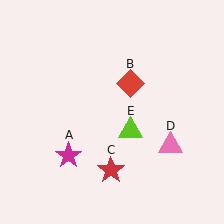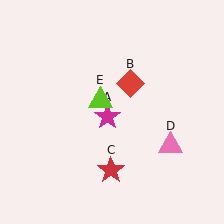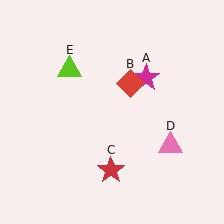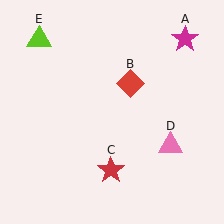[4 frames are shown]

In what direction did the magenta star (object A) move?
The magenta star (object A) moved up and to the right.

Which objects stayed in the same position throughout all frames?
Red diamond (object B) and red star (object C) and pink triangle (object D) remained stationary.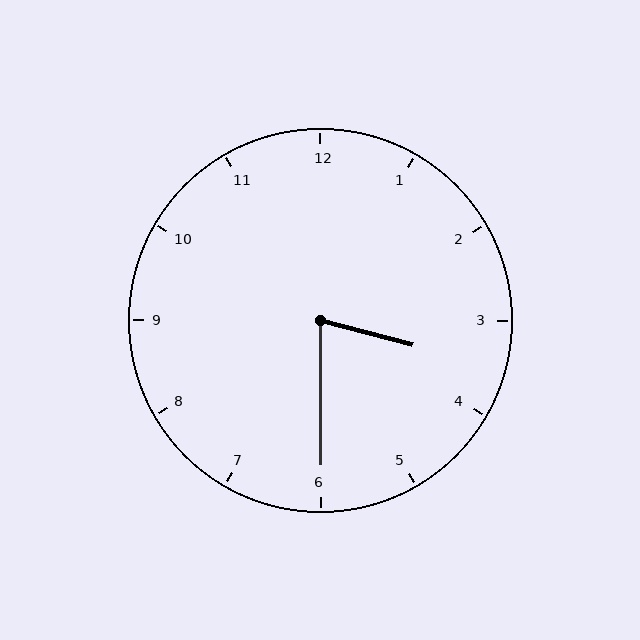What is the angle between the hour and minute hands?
Approximately 75 degrees.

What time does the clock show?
3:30.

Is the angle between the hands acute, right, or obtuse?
It is acute.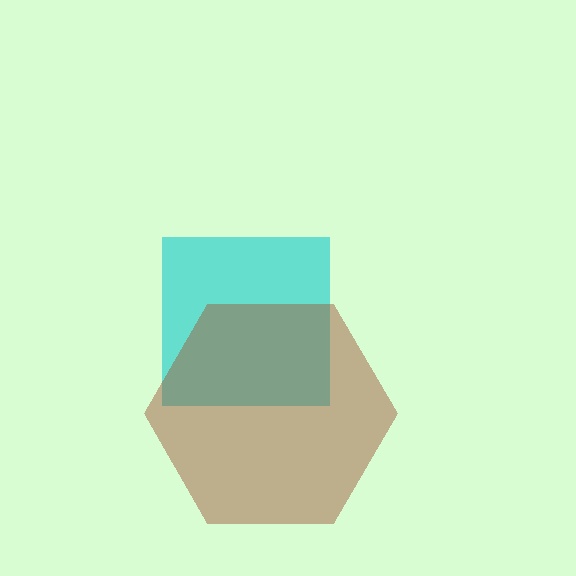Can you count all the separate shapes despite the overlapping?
Yes, there are 2 separate shapes.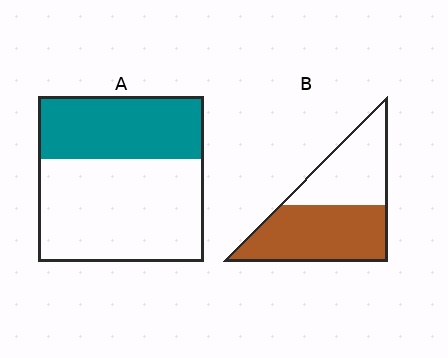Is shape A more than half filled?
No.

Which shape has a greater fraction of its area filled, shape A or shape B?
Shape B.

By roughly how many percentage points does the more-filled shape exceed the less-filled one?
By roughly 20 percentage points (B over A).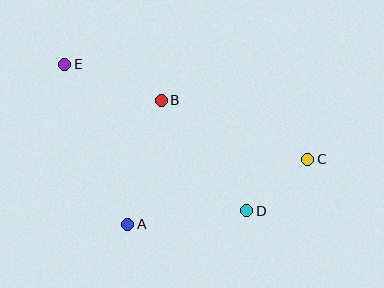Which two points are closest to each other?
Points C and D are closest to each other.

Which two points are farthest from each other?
Points C and E are farthest from each other.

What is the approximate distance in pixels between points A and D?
The distance between A and D is approximately 120 pixels.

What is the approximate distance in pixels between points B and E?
The distance between B and E is approximately 103 pixels.